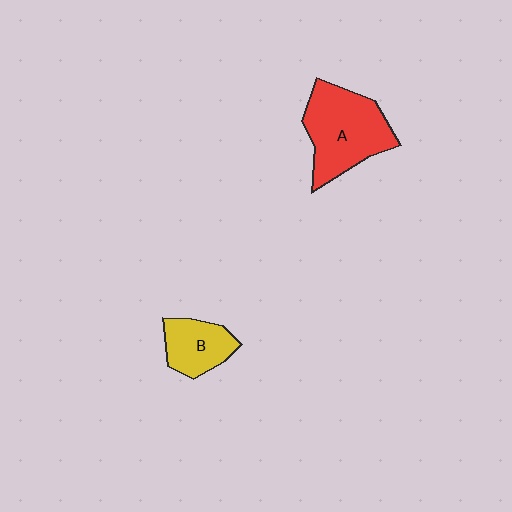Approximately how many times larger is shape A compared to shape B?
Approximately 1.9 times.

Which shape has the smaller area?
Shape B (yellow).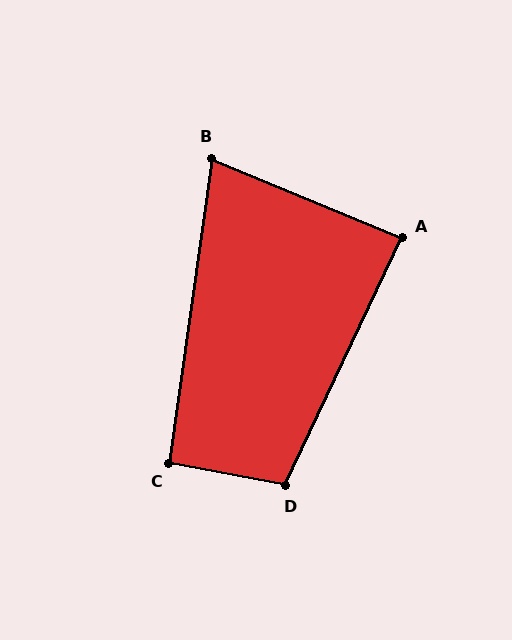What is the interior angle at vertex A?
Approximately 87 degrees (approximately right).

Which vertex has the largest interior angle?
D, at approximately 105 degrees.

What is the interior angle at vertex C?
Approximately 93 degrees (approximately right).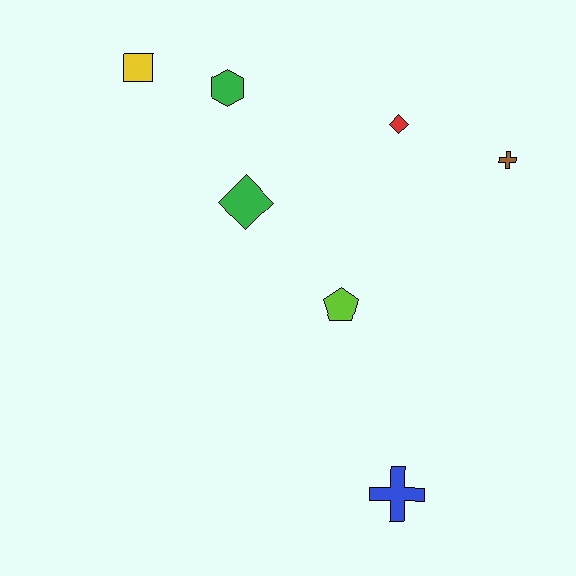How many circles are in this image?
There are no circles.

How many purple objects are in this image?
There are no purple objects.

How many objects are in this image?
There are 7 objects.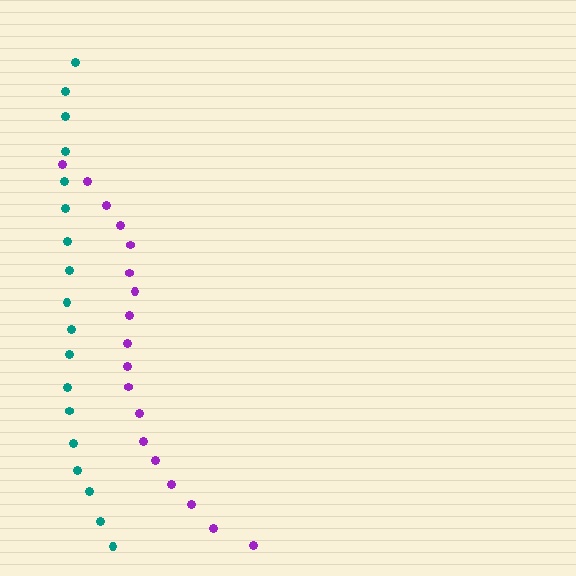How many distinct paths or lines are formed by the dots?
There are 2 distinct paths.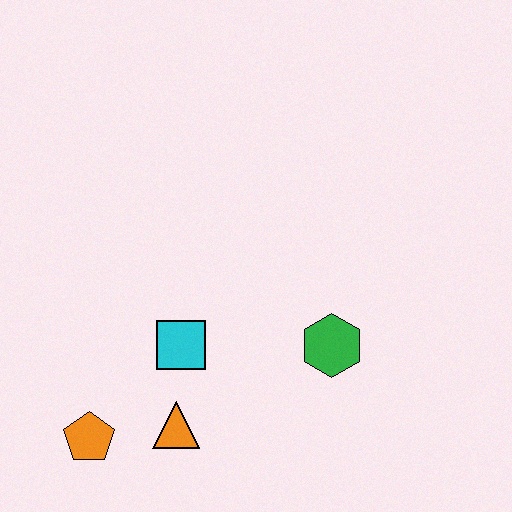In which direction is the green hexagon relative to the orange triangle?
The green hexagon is to the right of the orange triangle.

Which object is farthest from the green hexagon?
The orange pentagon is farthest from the green hexagon.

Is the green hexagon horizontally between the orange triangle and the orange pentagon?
No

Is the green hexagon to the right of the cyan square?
Yes